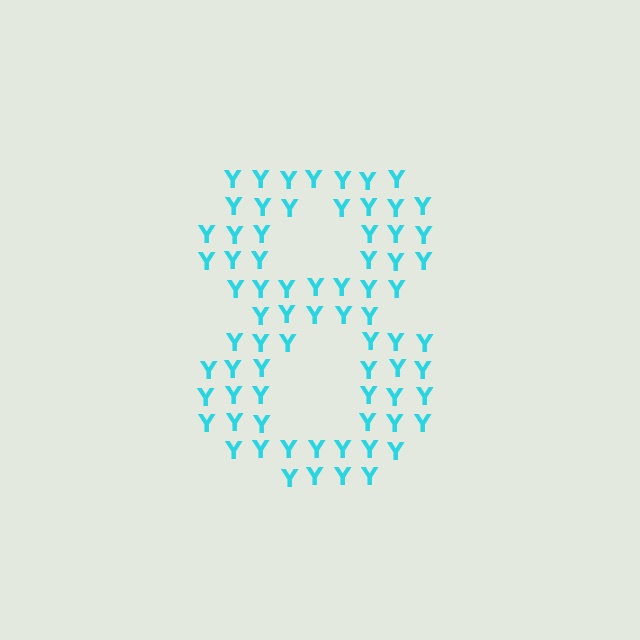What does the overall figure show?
The overall figure shows the digit 8.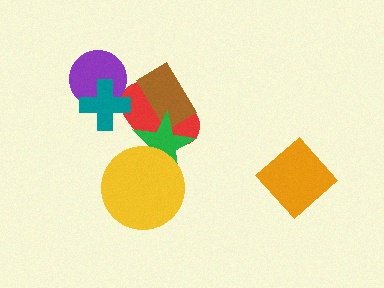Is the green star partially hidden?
Yes, it is partially covered by another shape.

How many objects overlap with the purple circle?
1 object overlaps with the purple circle.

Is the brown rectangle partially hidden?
Yes, it is partially covered by another shape.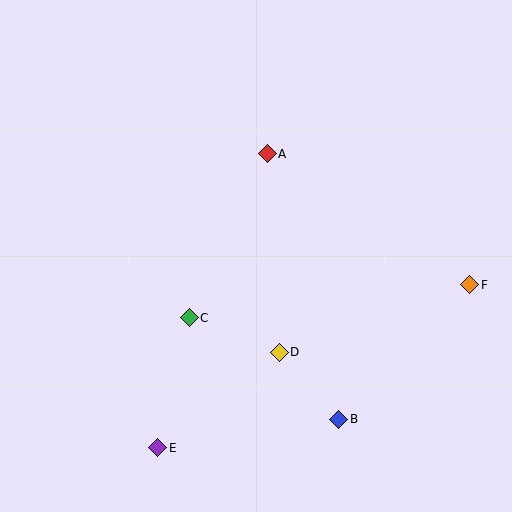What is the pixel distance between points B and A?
The distance between B and A is 275 pixels.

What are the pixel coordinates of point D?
Point D is at (279, 352).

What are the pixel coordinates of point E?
Point E is at (157, 448).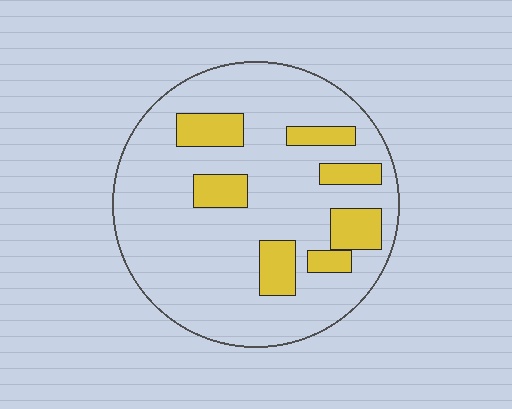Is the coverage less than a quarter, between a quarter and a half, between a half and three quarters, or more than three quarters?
Less than a quarter.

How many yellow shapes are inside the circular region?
7.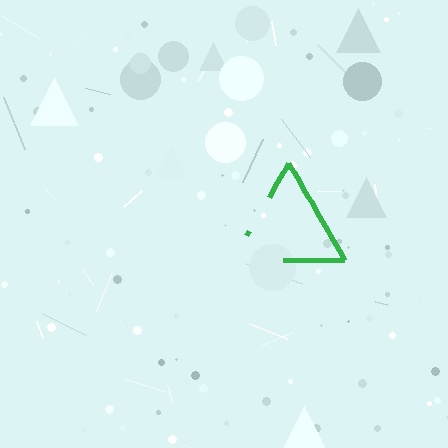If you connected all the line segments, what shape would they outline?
They would outline a triangle.